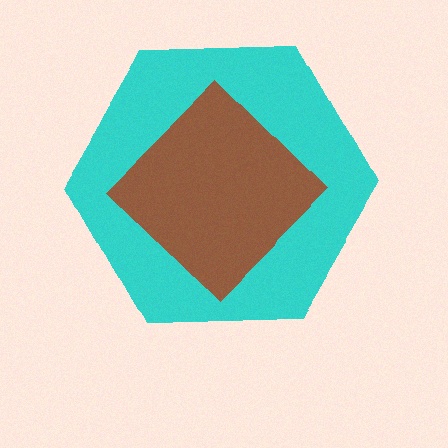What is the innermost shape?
The brown diamond.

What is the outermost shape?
The cyan hexagon.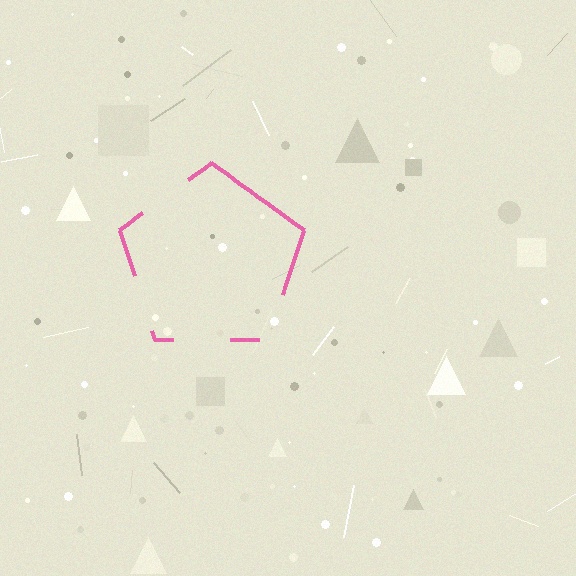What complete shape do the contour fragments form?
The contour fragments form a pentagon.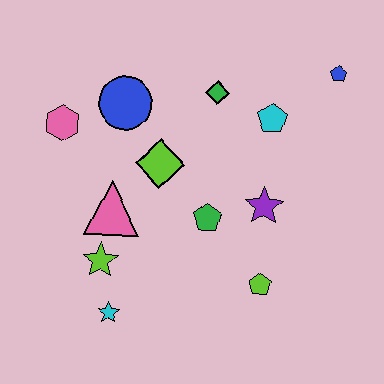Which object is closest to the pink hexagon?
The blue circle is closest to the pink hexagon.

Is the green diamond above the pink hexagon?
Yes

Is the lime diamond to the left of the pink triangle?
No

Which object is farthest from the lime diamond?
The blue pentagon is farthest from the lime diamond.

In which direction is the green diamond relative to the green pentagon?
The green diamond is above the green pentagon.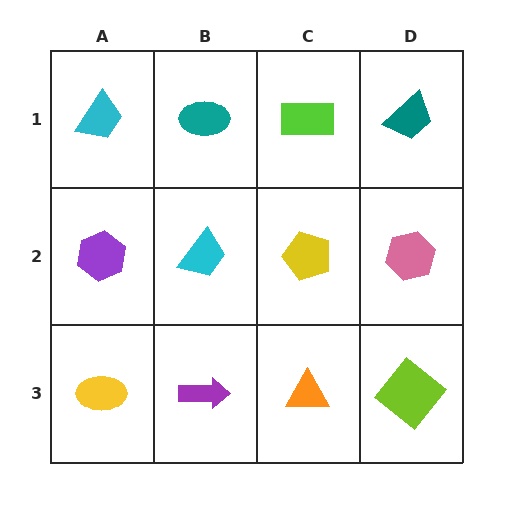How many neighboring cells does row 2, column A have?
3.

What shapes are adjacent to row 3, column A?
A purple hexagon (row 2, column A), a purple arrow (row 3, column B).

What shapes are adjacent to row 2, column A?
A cyan trapezoid (row 1, column A), a yellow ellipse (row 3, column A), a cyan trapezoid (row 2, column B).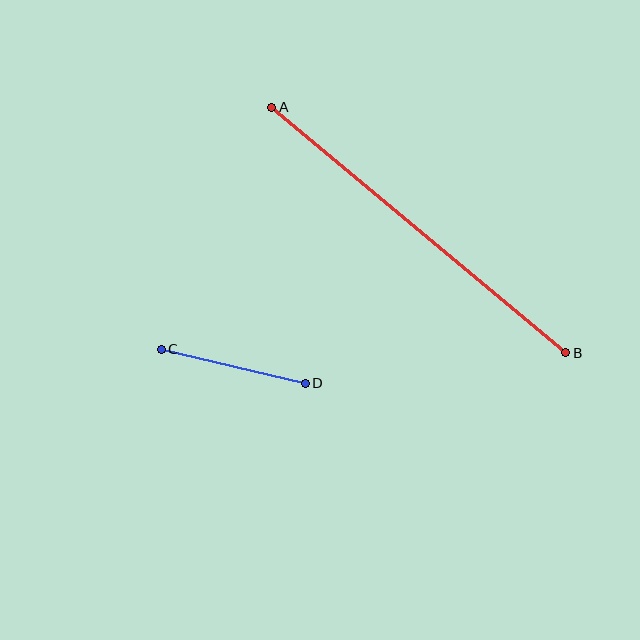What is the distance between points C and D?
The distance is approximately 148 pixels.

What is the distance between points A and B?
The distance is approximately 383 pixels.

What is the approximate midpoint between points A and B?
The midpoint is at approximately (419, 230) pixels.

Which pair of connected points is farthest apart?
Points A and B are farthest apart.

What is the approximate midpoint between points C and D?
The midpoint is at approximately (233, 366) pixels.